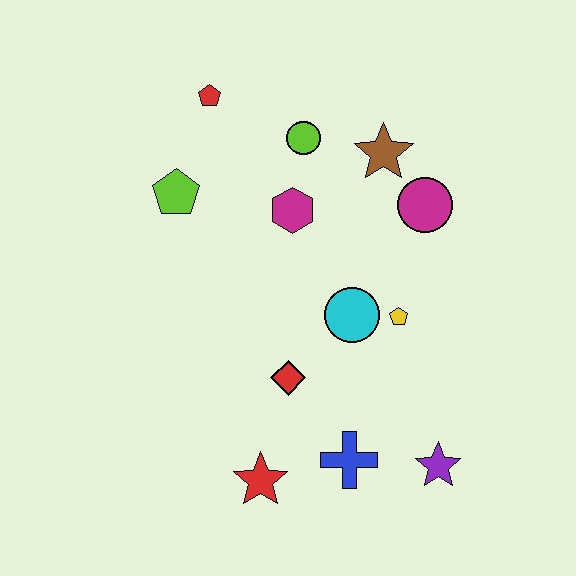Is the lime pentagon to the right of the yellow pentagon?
No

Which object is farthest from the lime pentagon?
The purple star is farthest from the lime pentagon.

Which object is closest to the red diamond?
The cyan circle is closest to the red diamond.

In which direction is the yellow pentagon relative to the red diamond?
The yellow pentagon is to the right of the red diamond.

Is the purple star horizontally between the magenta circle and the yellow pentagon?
No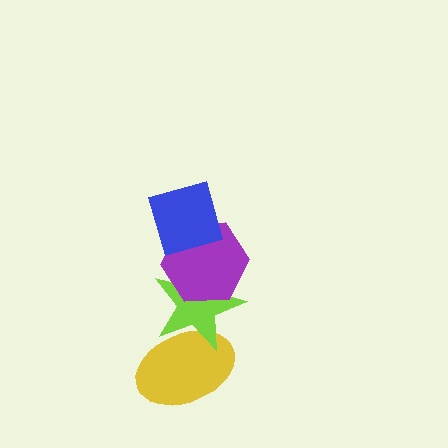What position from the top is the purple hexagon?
The purple hexagon is 2nd from the top.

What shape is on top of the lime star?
The purple hexagon is on top of the lime star.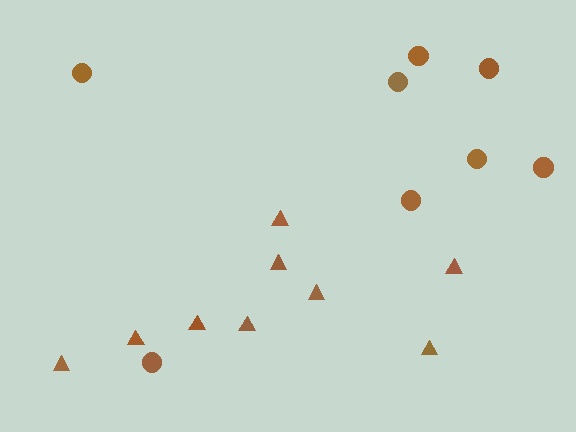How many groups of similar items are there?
There are 2 groups: one group of triangles (9) and one group of circles (8).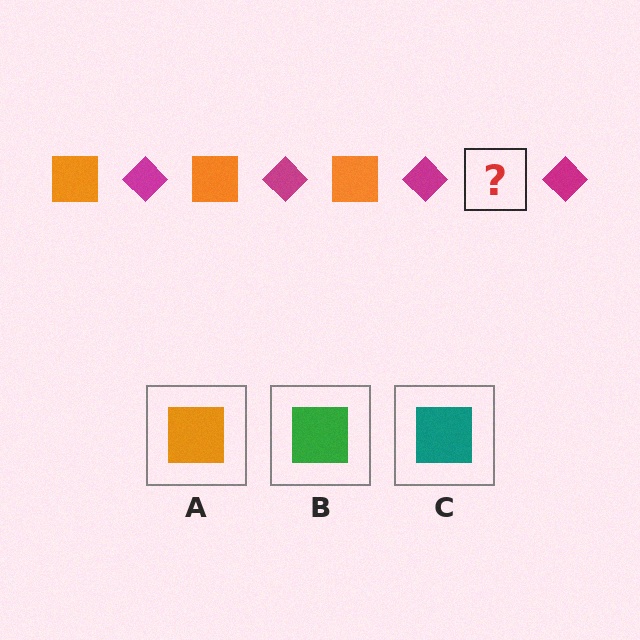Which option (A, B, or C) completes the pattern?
A.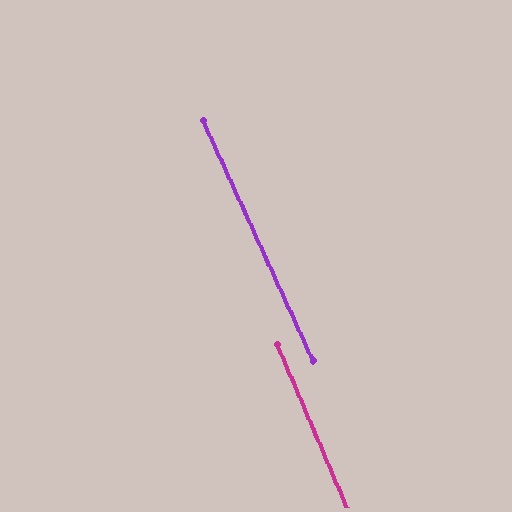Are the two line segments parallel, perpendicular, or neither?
Parallel — their directions differ by only 1.2°.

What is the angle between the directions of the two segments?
Approximately 1 degree.